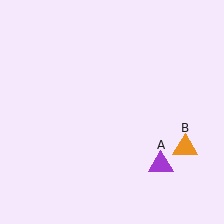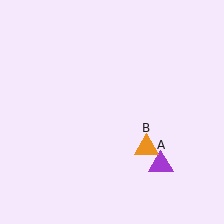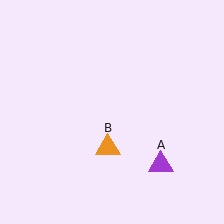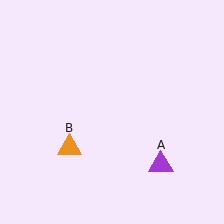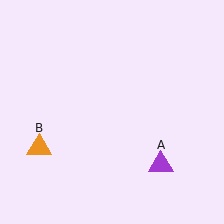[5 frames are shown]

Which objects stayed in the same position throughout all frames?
Purple triangle (object A) remained stationary.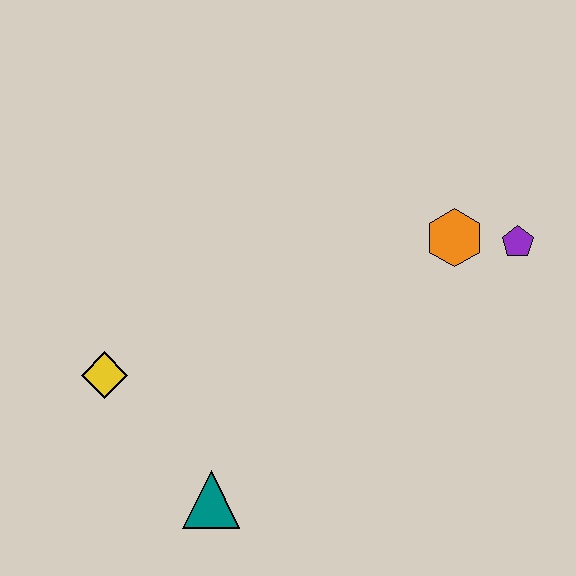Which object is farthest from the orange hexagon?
The yellow diamond is farthest from the orange hexagon.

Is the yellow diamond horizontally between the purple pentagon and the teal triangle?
No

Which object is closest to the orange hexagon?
The purple pentagon is closest to the orange hexagon.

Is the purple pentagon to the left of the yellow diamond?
No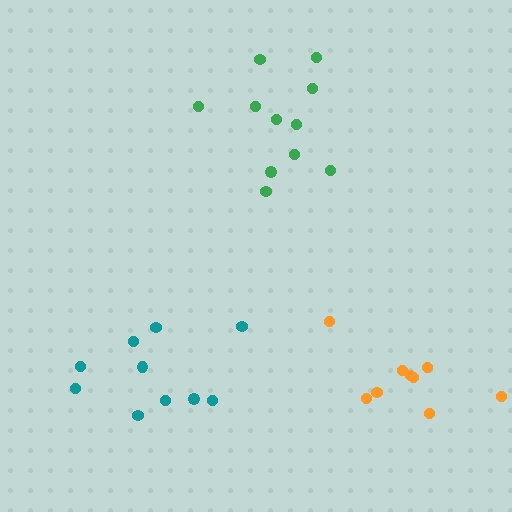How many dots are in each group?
Group 1: 11 dots, Group 2: 10 dots, Group 3: 9 dots (30 total).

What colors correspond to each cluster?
The clusters are colored: green, teal, orange.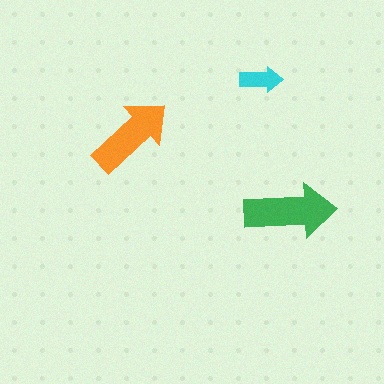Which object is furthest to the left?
The orange arrow is leftmost.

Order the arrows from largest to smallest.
the green one, the orange one, the cyan one.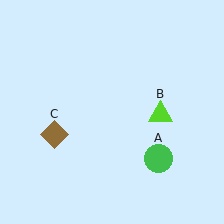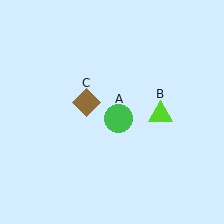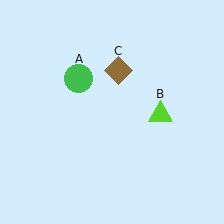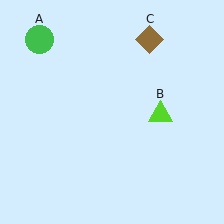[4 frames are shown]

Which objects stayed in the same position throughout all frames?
Lime triangle (object B) remained stationary.